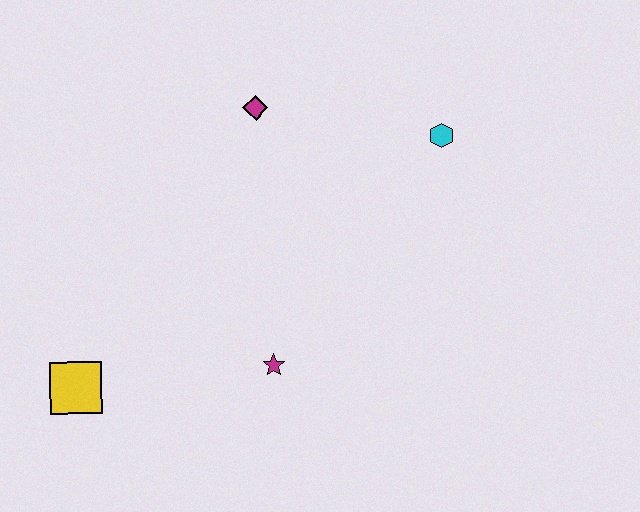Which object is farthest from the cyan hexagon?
The yellow square is farthest from the cyan hexagon.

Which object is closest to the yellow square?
The magenta star is closest to the yellow square.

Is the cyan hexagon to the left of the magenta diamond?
No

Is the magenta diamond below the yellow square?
No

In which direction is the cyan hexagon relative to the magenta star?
The cyan hexagon is above the magenta star.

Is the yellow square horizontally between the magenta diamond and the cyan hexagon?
No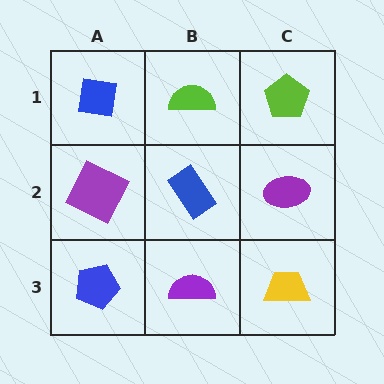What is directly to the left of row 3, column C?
A purple semicircle.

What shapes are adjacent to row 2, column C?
A lime pentagon (row 1, column C), a yellow trapezoid (row 3, column C), a blue rectangle (row 2, column B).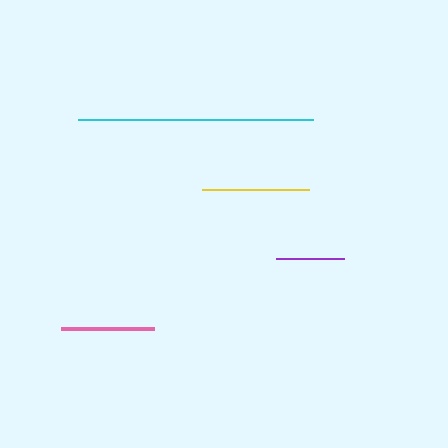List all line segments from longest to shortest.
From longest to shortest: cyan, yellow, pink, purple.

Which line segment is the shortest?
The purple line is the shortest at approximately 68 pixels.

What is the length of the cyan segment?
The cyan segment is approximately 235 pixels long.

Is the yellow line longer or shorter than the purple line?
The yellow line is longer than the purple line.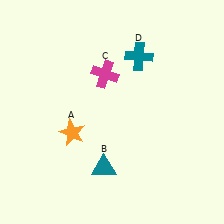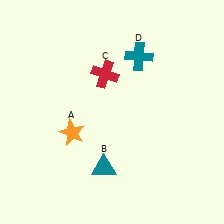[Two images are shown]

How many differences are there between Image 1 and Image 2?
There is 1 difference between the two images.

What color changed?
The cross (C) changed from magenta in Image 1 to red in Image 2.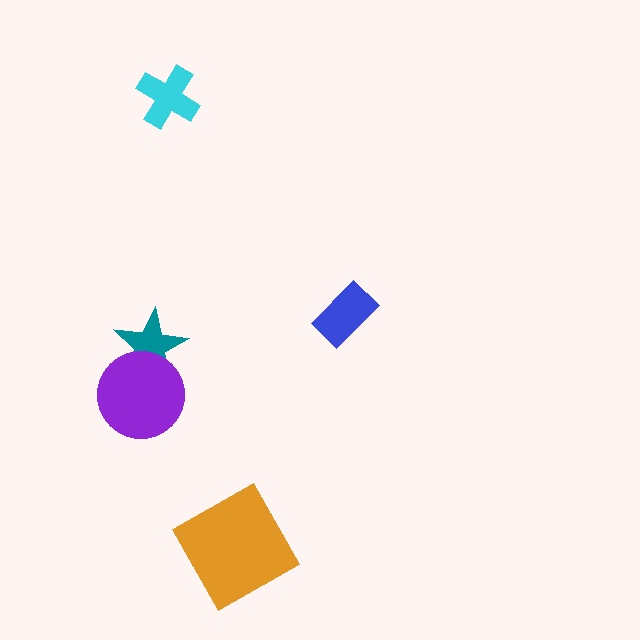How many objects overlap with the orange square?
0 objects overlap with the orange square.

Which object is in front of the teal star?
The purple circle is in front of the teal star.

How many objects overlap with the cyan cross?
0 objects overlap with the cyan cross.